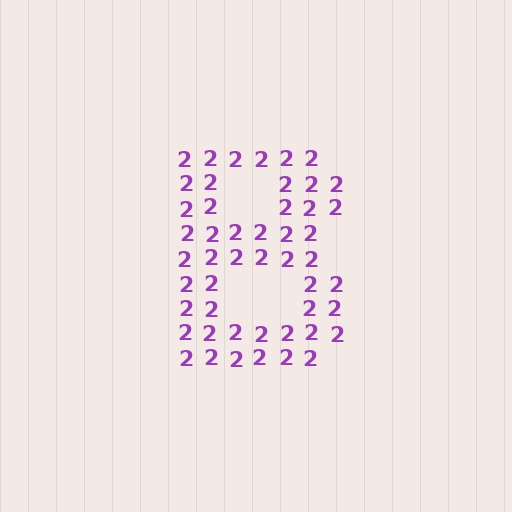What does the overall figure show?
The overall figure shows the letter B.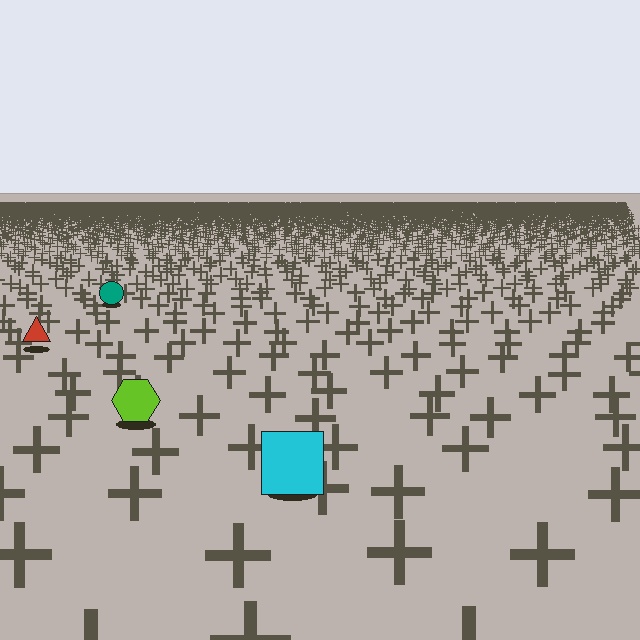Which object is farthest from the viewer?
The teal circle is farthest from the viewer. It appears smaller and the ground texture around it is denser.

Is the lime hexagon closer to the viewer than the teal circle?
Yes. The lime hexagon is closer — you can tell from the texture gradient: the ground texture is coarser near it.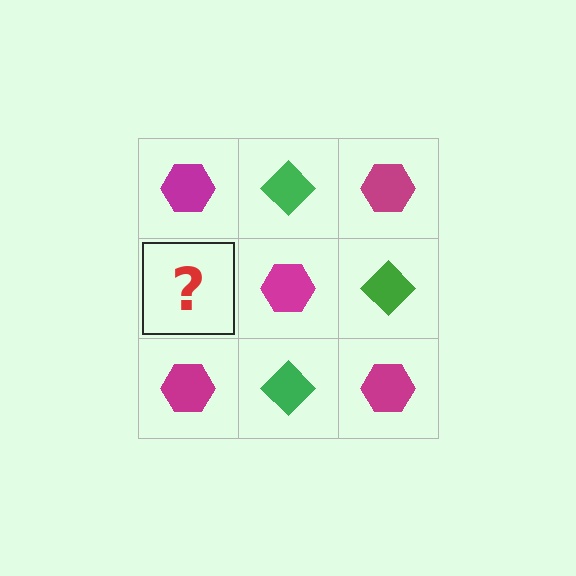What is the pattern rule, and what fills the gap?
The rule is that it alternates magenta hexagon and green diamond in a checkerboard pattern. The gap should be filled with a green diamond.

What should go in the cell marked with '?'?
The missing cell should contain a green diamond.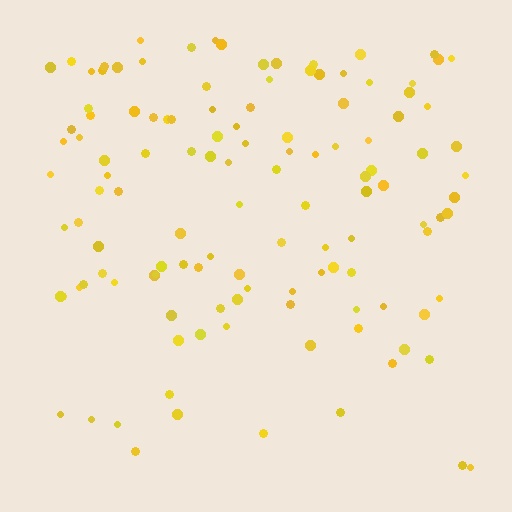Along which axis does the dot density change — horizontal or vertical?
Vertical.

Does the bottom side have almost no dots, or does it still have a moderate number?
Still a moderate number, just noticeably fewer than the top.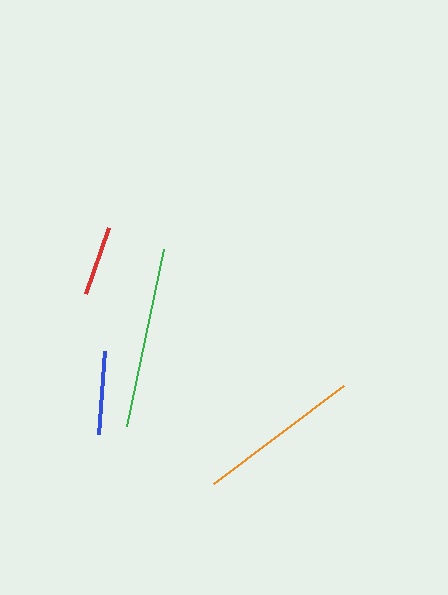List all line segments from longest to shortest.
From longest to shortest: green, orange, blue, red.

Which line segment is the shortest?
The red line is the shortest at approximately 70 pixels.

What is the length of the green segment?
The green segment is approximately 180 pixels long.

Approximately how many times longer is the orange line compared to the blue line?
The orange line is approximately 2.0 times the length of the blue line.